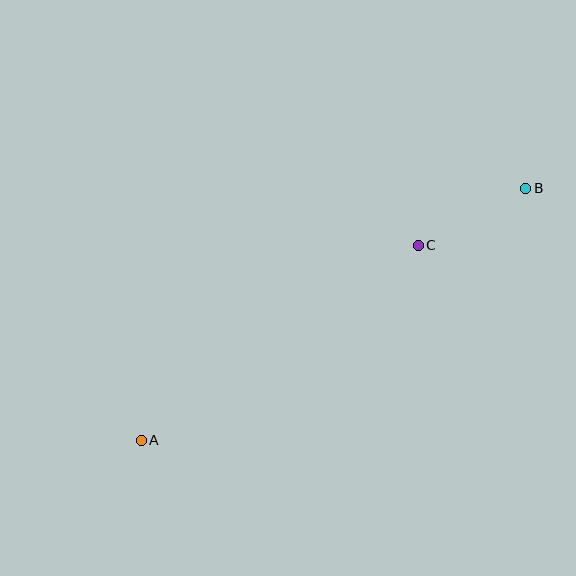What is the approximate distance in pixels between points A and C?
The distance between A and C is approximately 339 pixels.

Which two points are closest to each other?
Points B and C are closest to each other.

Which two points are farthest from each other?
Points A and B are farthest from each other.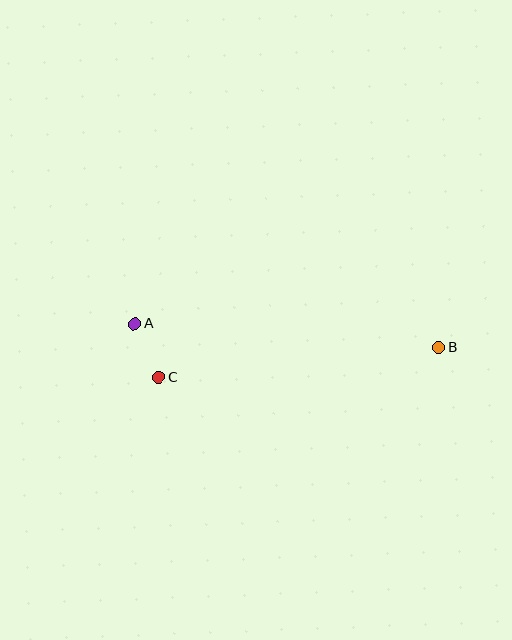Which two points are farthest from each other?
Points A and B are farthest from each other.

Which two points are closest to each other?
Points A and C are closest to each other.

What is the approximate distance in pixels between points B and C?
The distance between B and C is approximately 282 pixels.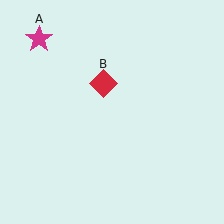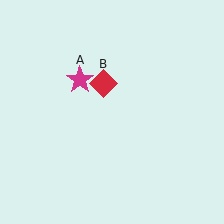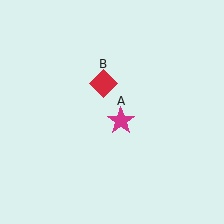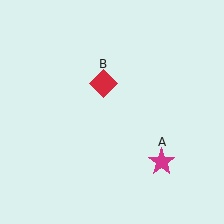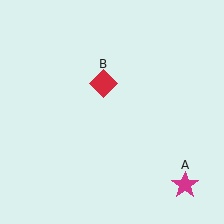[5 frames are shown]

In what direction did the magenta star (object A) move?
The magenta star (object A) moved down and to the right.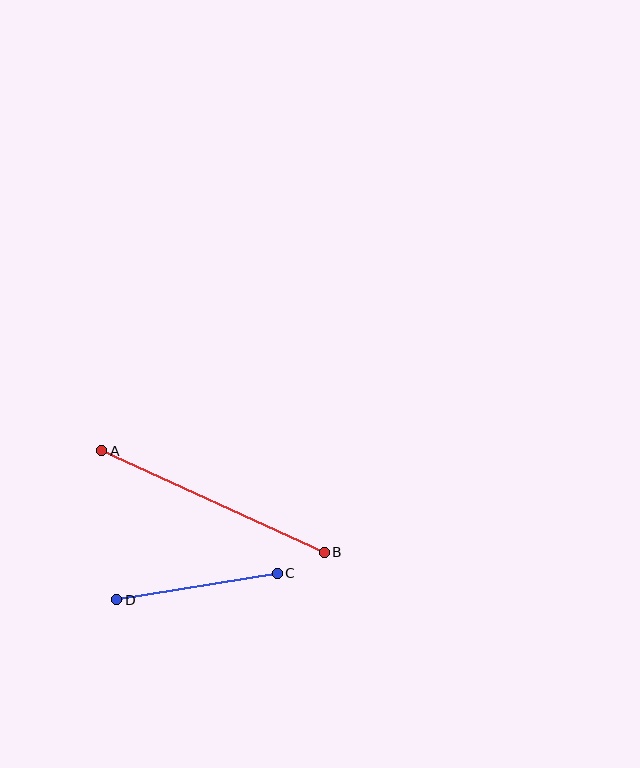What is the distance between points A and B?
The distance is approximately 245 pixels.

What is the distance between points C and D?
The distance is approximately 163 pixels.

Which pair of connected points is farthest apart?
Points A and B are farthest apart.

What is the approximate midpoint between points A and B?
The midpoint is at approximately (213, 502) pixels.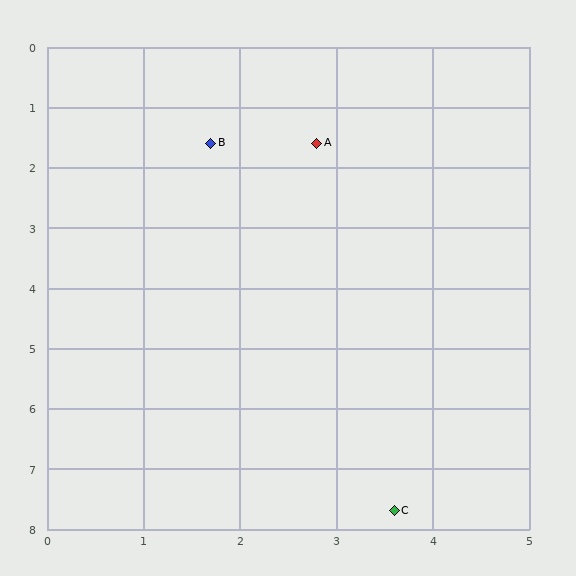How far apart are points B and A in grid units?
Points B and A are about 1.1 grid units apart.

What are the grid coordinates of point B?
Point B is at approximately (1.7, 1.6).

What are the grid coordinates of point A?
Point A is at approximately (2.8, 1.6).